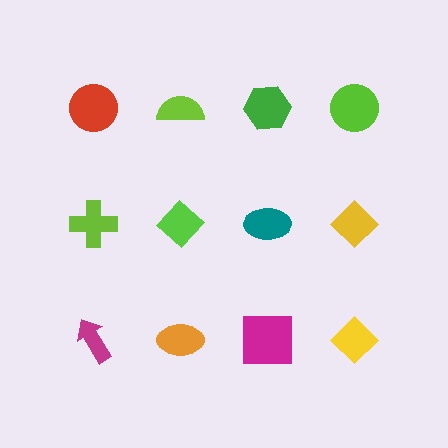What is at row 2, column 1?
A lime cross.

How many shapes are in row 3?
4 shapes.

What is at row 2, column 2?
A lime diamond.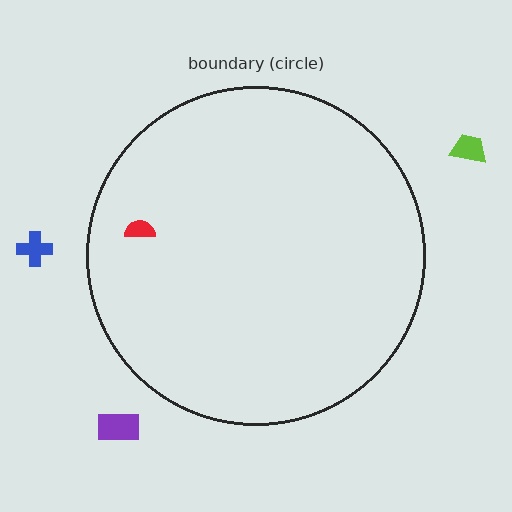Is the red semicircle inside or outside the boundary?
Inside.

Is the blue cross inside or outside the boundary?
Outside.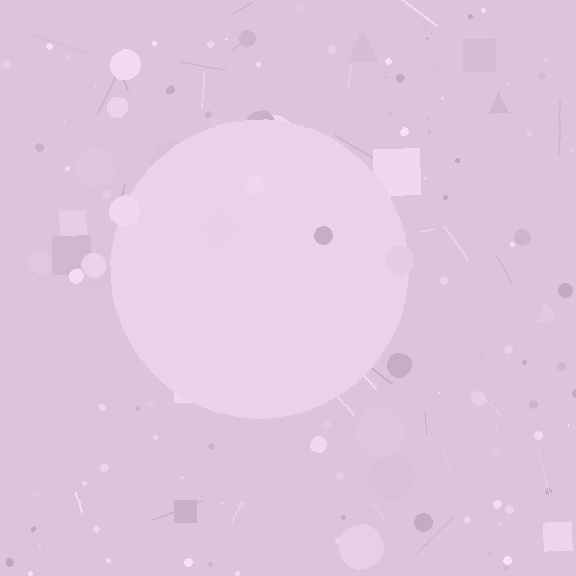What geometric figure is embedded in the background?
A circle is embedded in the background.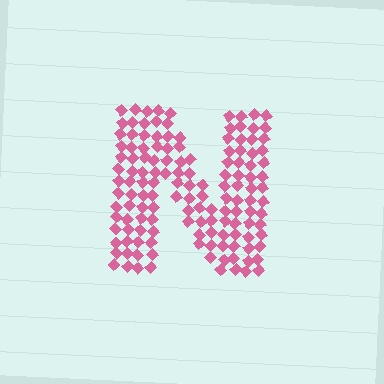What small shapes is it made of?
It is made of small diamonds.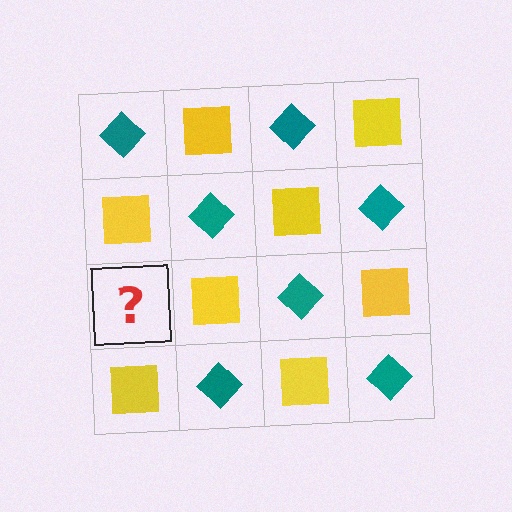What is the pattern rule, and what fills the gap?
The rule is that it alternates teal diamond and yellow square in a checkerboard pattern. The gap should be filled with a teal diamond.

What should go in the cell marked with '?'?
The missing cell should contain a teal diamond.